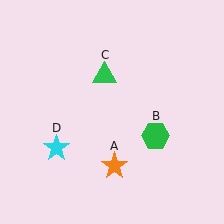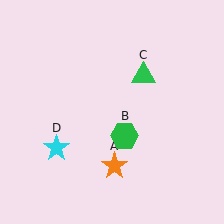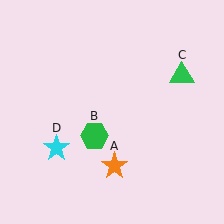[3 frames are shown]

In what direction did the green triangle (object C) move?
The green triangle (object C) moved right.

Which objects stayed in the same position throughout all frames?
Orange star (object A) and cyan star (object D) remained stationary.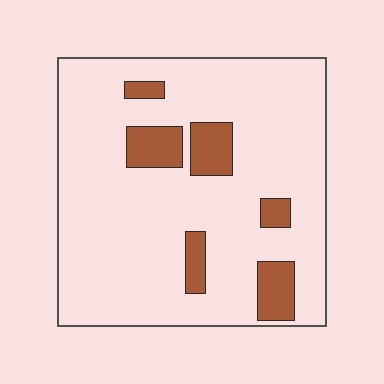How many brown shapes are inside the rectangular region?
6.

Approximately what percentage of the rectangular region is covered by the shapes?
Approximately 15%.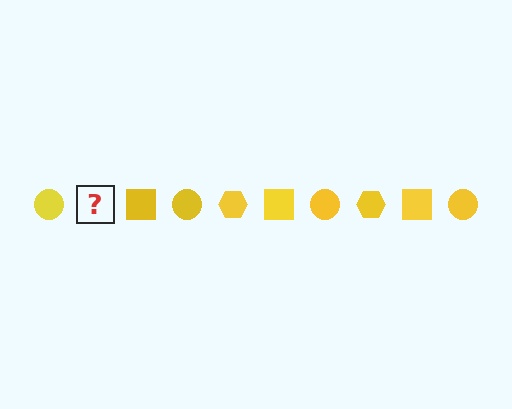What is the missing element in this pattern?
The missing element is a yellow hexagon.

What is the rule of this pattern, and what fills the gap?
The rule is that the pattern cycles through circle, hexagon, square shapes in yellow. The gap should be filled with a yellow hexagon.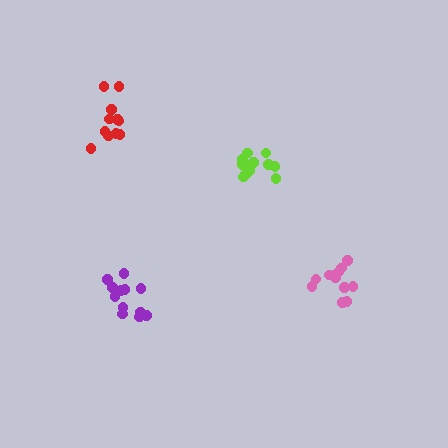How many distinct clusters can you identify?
There are 4 distinct clusters.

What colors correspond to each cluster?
The clusters are colored: pink, lime, red, purple.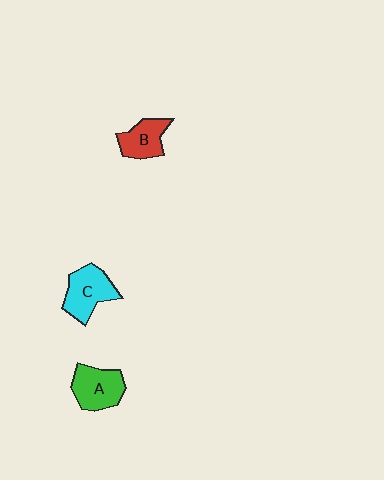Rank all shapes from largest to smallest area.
From largest to smallest: C (cyan), A (green), B (red).